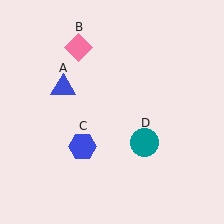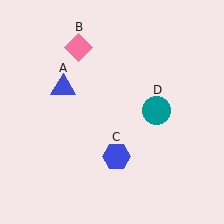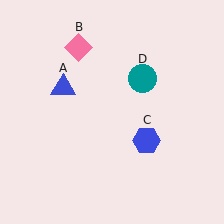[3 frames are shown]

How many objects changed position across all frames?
2 objects changed position: blue hexagon (object C), teal circle (object D).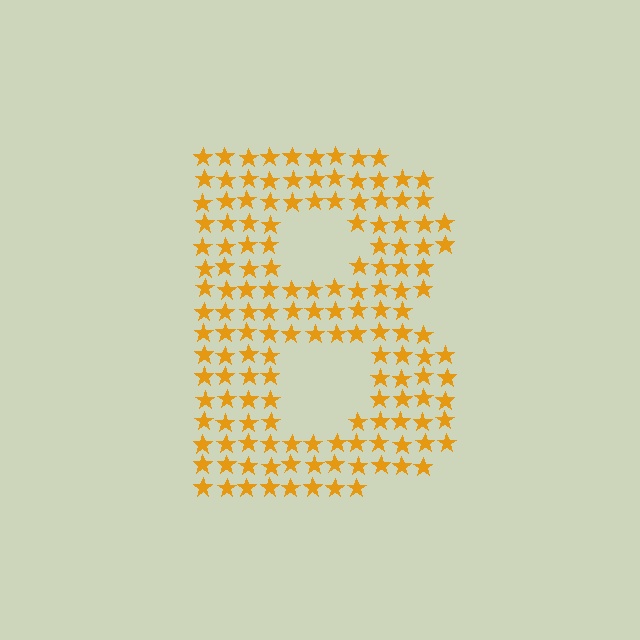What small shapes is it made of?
It is made of small stars.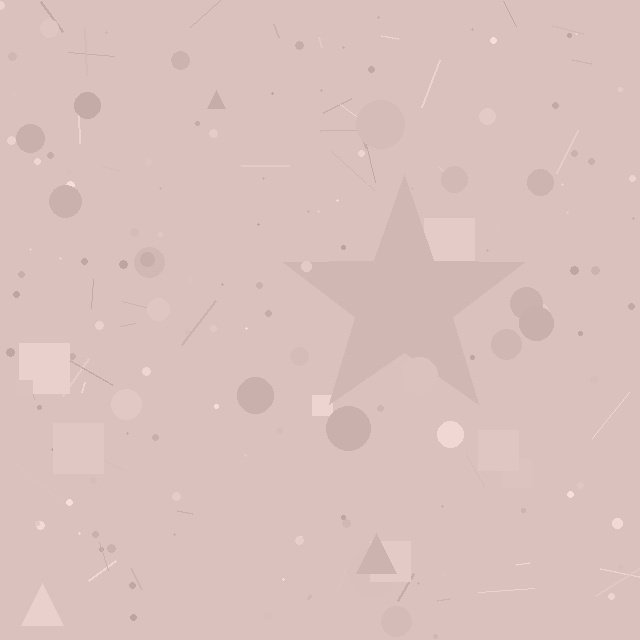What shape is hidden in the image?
A star is hidden in the image.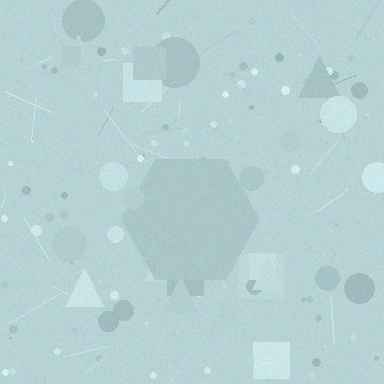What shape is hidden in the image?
A hexagon is hidden in the image.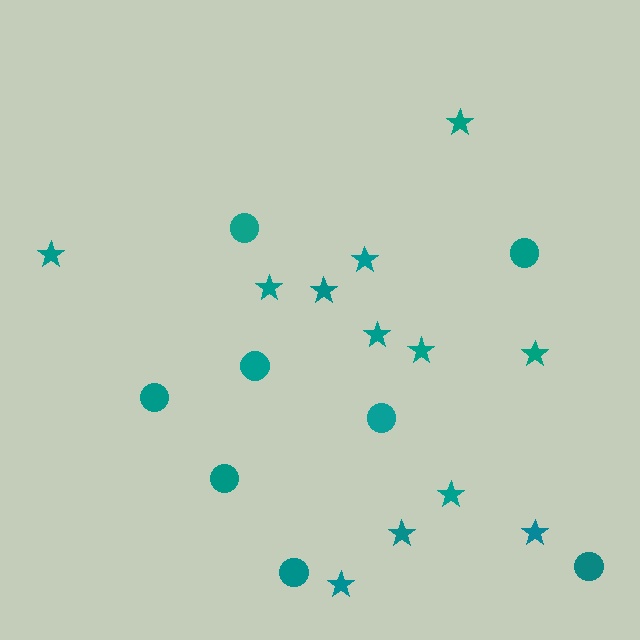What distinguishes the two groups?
There are 2 groups: one group of stars (12) and one group of circles (8).